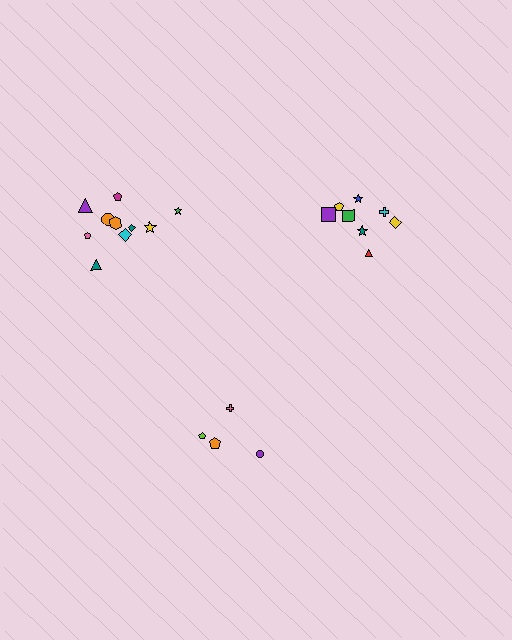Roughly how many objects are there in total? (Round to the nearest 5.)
Roughly 20 objects in total.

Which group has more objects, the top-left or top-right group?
The top-left group.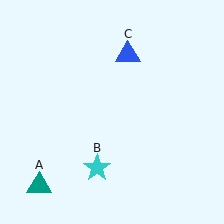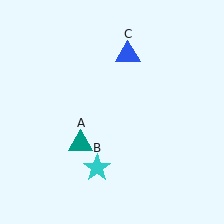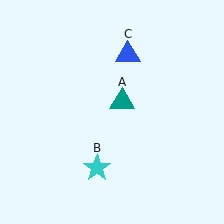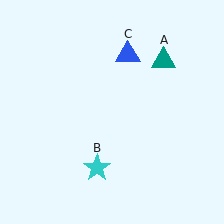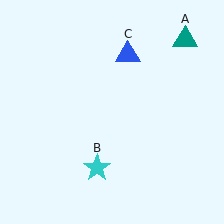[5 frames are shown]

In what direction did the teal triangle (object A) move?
The teal triangle (object A) moved up and to the right.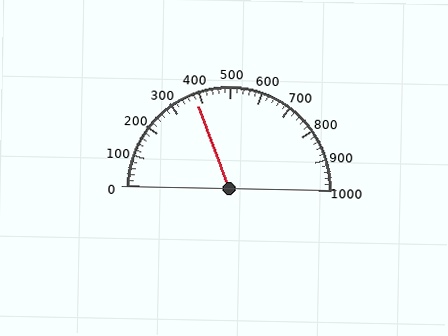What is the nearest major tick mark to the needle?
The nearest major tick mark is 400.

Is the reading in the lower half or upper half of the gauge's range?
The reading is in the lower half of the range (0 to 1000).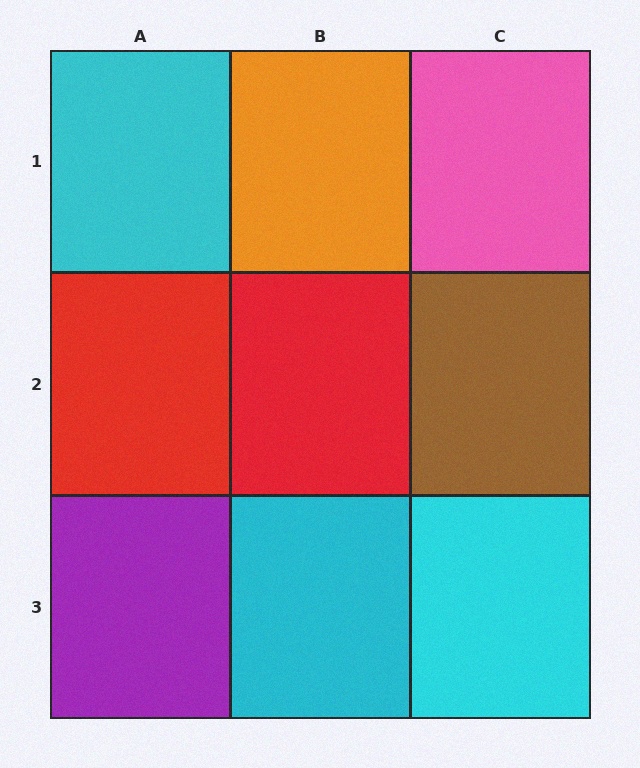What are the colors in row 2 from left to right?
Red, red, brown.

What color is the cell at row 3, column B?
Cyan.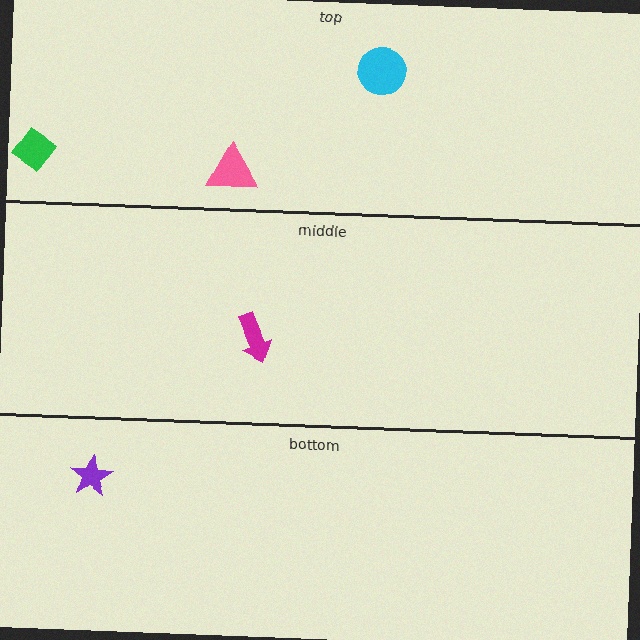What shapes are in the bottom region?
The purple star.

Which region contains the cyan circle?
The top region.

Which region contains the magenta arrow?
The middle region.